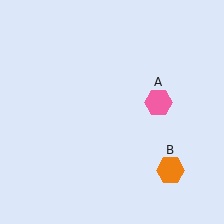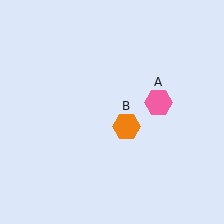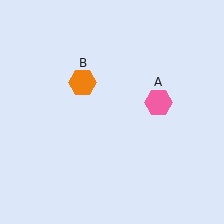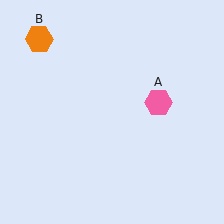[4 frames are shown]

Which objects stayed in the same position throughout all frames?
Pink hexagon (object A) remained stationary.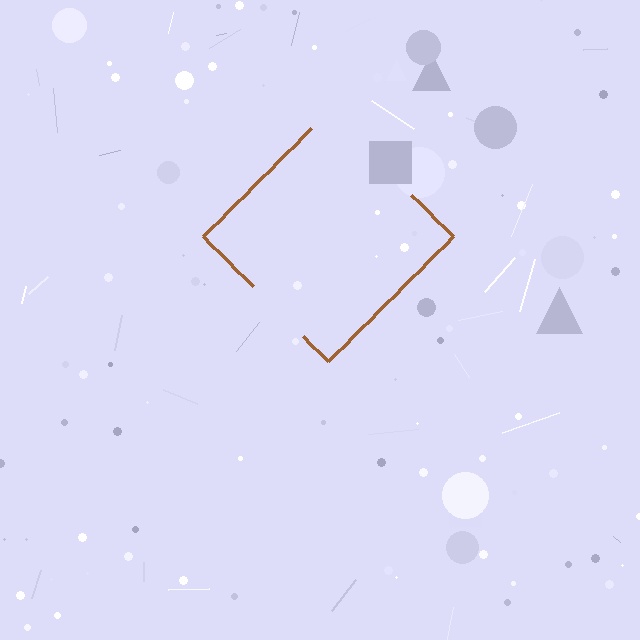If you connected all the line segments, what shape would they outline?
They would outline a diamond.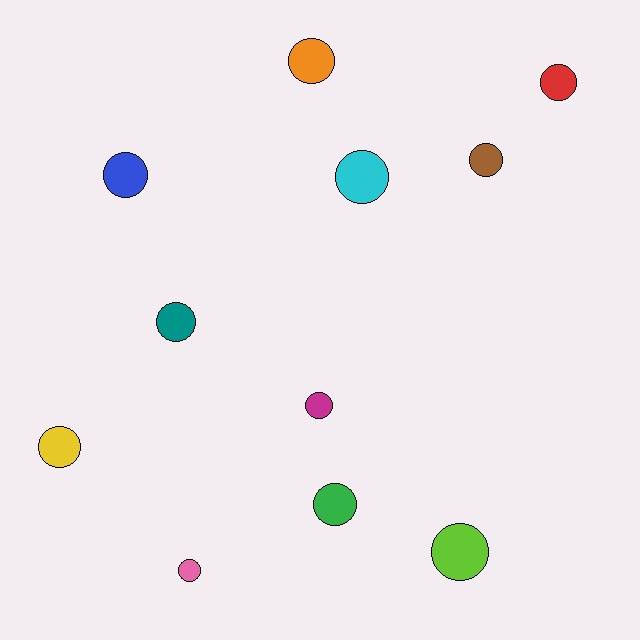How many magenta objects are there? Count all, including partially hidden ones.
There is 1 magenta object.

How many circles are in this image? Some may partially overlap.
There are 11 circles.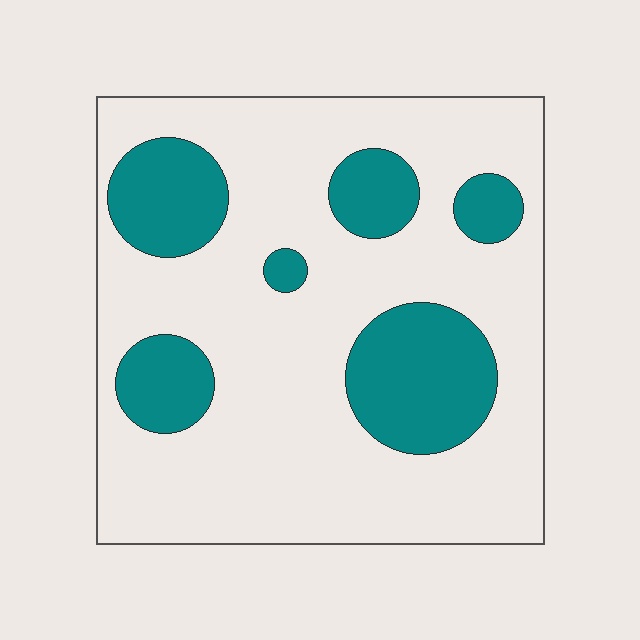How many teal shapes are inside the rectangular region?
6.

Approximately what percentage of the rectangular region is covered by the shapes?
Approximately 25%.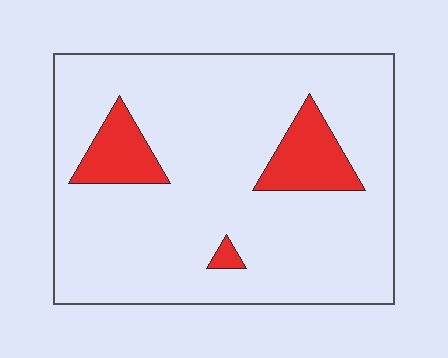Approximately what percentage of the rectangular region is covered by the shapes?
Approximately 15%.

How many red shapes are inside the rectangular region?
3.